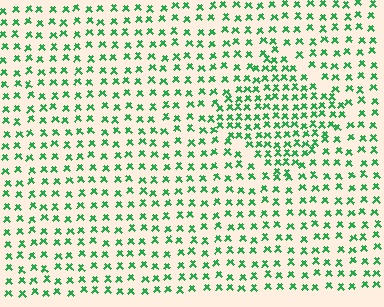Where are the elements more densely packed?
The elements are more densely packed inside the diamond boundary.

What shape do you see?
I see a diamond.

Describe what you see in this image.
The image contains small green elements arranged at two different densities. A diamond-shaped region is visible where the elements are more densely packed than the surrounding area.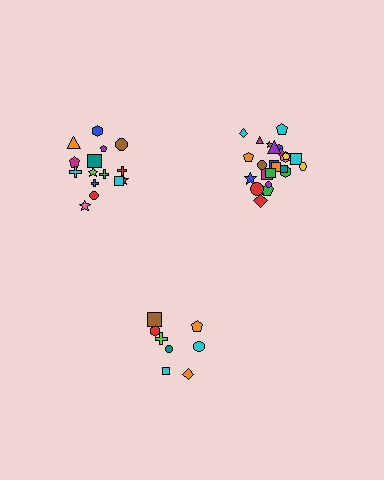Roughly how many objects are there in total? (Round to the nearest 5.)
Roughly 50 objects in total.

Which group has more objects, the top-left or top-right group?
The top-right group.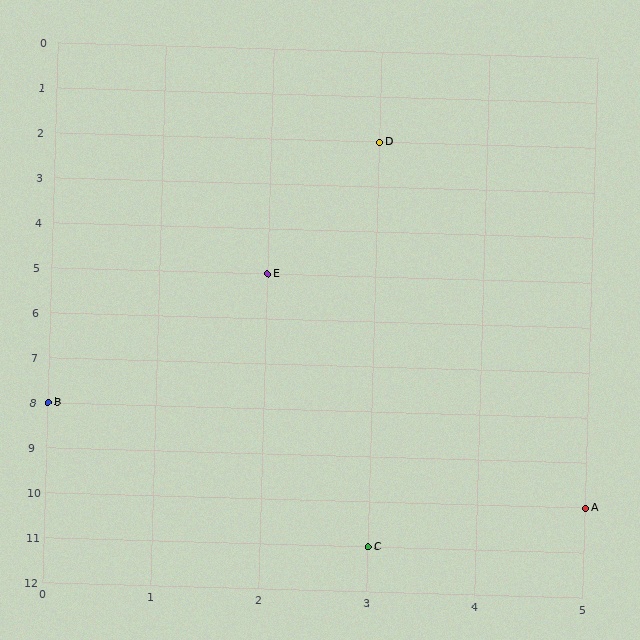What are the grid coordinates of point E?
Point E is at grid coordinates (2, 5).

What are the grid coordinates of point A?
Point A is at grid coordinates (5, 10).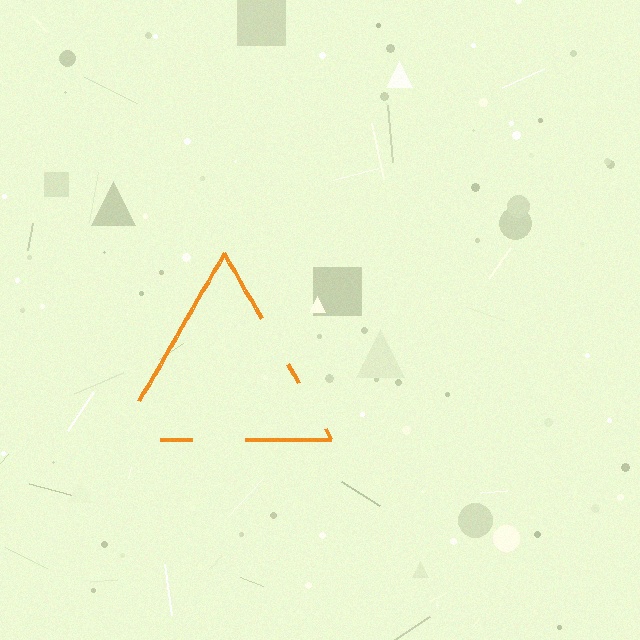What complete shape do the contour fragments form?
The contour fragments form a triangle.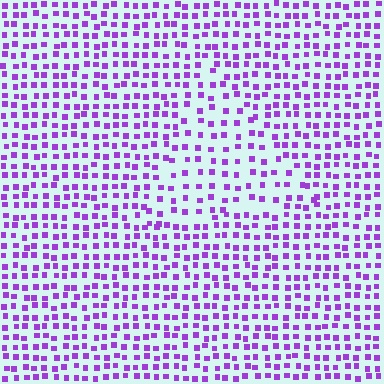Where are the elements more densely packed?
The elements are more densely packed outside the triangle boundary.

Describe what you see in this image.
The image contains small purple elements arranged at two different densities. A triangle-shaped region is visible where the elements are less densely packed than the surrounding area.